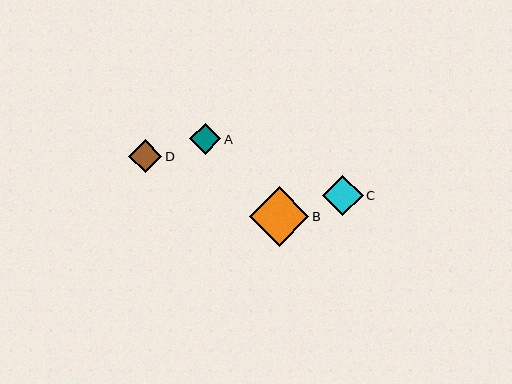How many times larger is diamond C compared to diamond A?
Diamond C is approximately 1.3 times the size of diamond A.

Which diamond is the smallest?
Diamond A is the smallest with a size of approximately 31 pixels.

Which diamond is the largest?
Diamond B is the largest with a size of approximately 59 pixels.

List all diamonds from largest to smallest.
From largest to smallest: B, C, D, A.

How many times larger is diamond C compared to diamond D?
Diamond C is approximately 1.2 times the size of diamond D.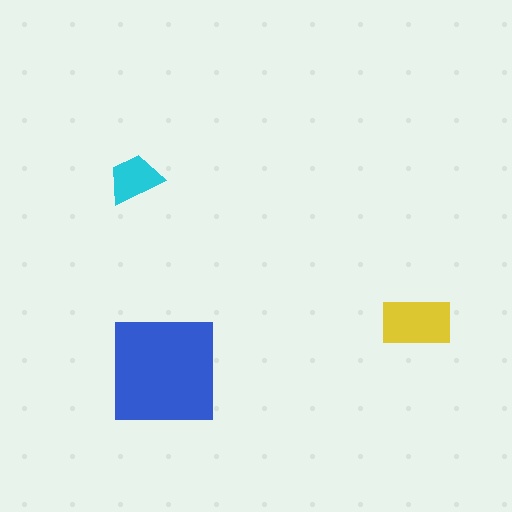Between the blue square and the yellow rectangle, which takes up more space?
The blue square.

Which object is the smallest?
The cyan trapezoid.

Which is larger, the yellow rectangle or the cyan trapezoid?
The yellow rectangle.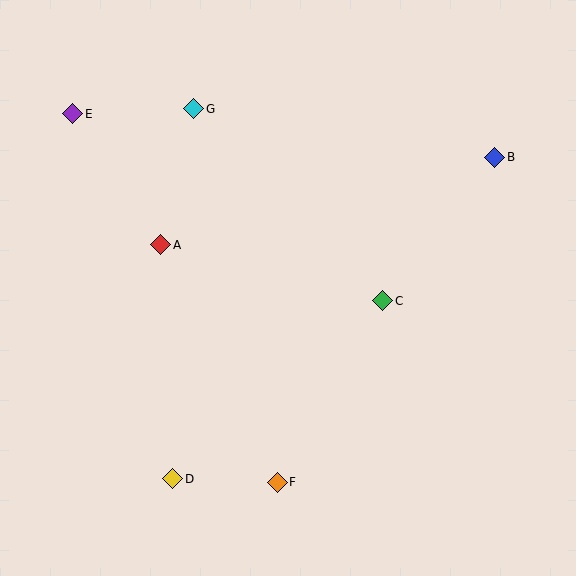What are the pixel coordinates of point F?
Point F is at (277, 482).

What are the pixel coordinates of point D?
Point D is at (173, 479).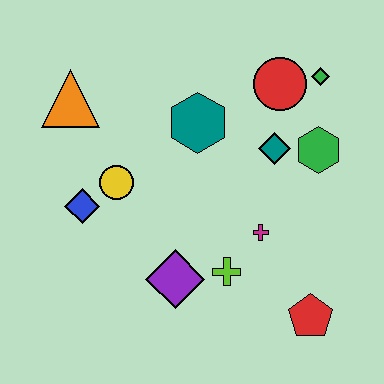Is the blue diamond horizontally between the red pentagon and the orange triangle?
Yes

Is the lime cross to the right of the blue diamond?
Yes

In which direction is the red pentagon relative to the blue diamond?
The red pentagon is to the right of the blue diamond.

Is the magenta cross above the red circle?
No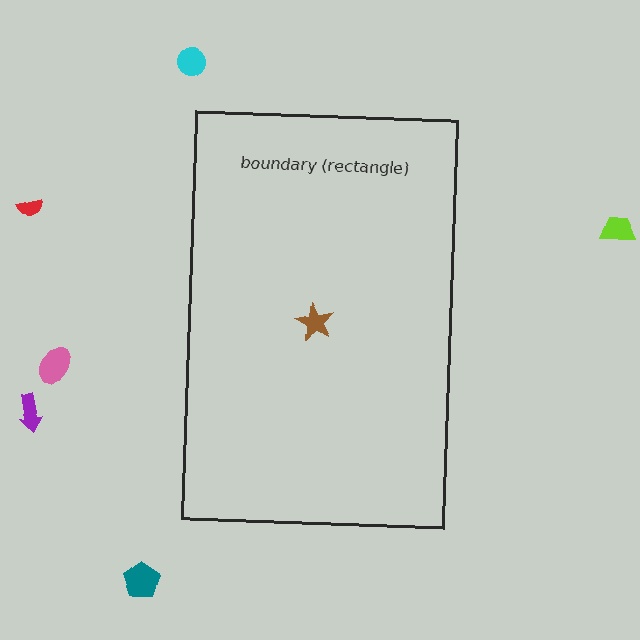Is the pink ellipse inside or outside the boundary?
Outside.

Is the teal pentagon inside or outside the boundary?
Outside.